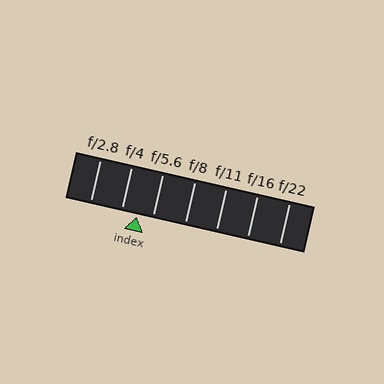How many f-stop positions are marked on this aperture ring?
There are 7 f-stop positions marked.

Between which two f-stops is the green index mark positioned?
The index mark is between f/4 and f/5.6.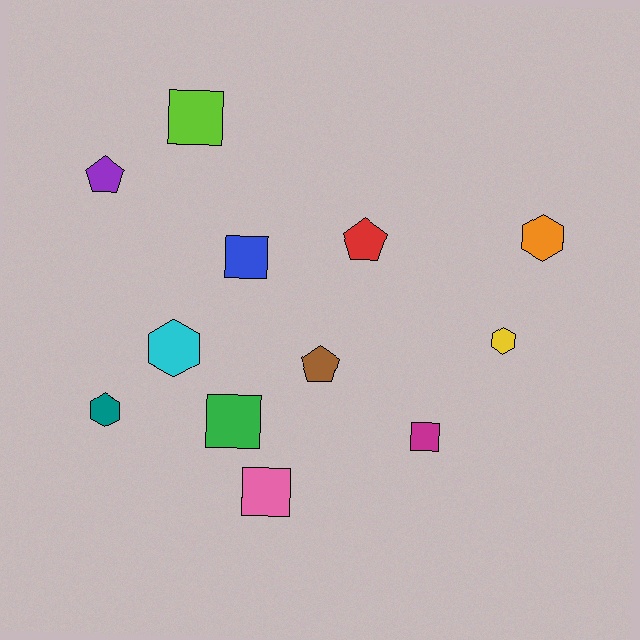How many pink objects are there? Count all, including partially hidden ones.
There is 1 pink object.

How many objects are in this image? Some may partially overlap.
There are 12 objects.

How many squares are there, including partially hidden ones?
There are 5 squares.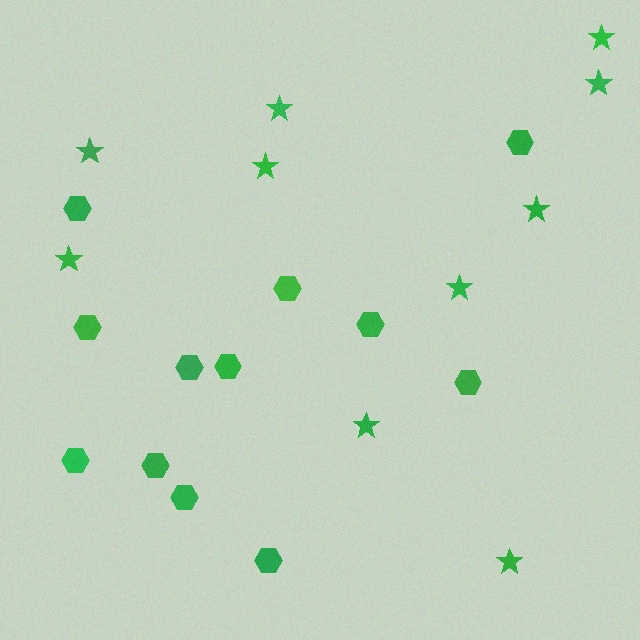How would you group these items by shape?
There are 2 groups: one group of hexagons (12) and one group of stars (10).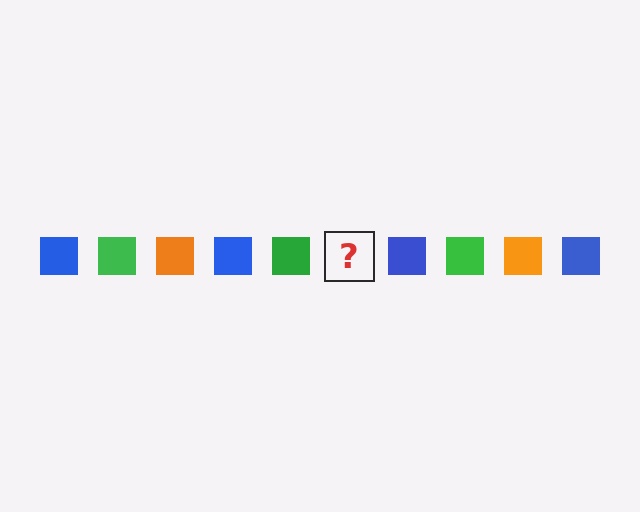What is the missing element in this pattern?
The missing element is an orange square.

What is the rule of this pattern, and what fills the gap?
The rule is that the pattern cycles through blue, green, orange squares. The gap should be filled with an orange square.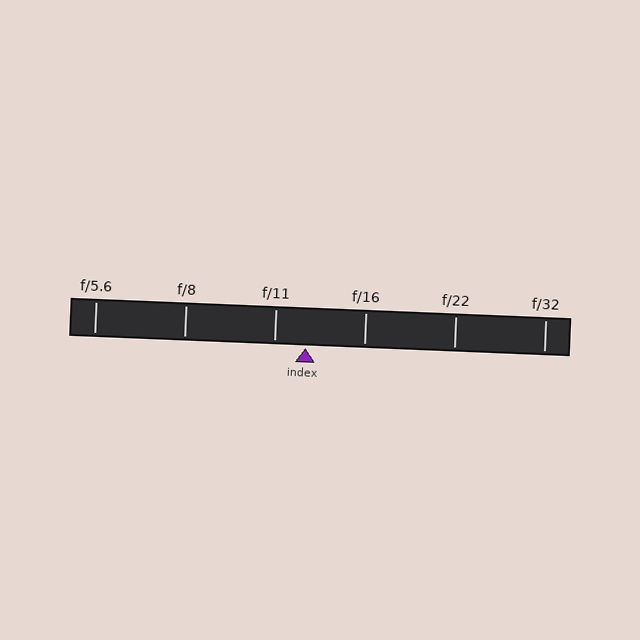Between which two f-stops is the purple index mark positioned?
The index mark is between f/11 and f/16.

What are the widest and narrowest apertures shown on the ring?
The widest aperture shown is f/5.6 and the narrowest is f/32.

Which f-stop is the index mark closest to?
The index mark is closest to f/11.